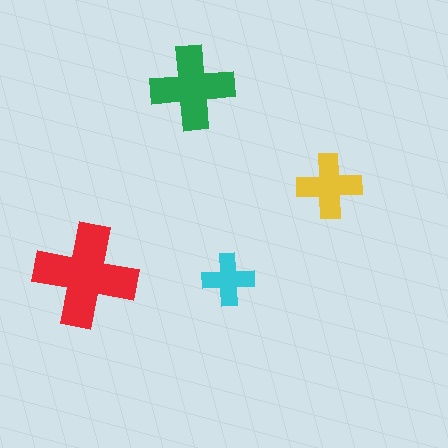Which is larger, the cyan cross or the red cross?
The red one.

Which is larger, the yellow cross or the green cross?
The green one.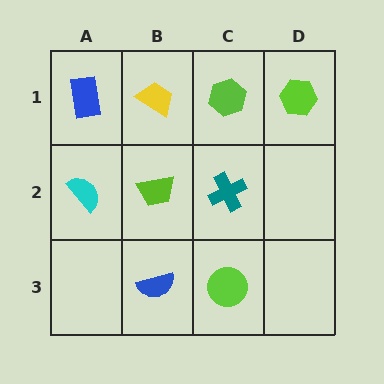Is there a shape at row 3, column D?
No, that cell is empty.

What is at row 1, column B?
A yellow trapezoid.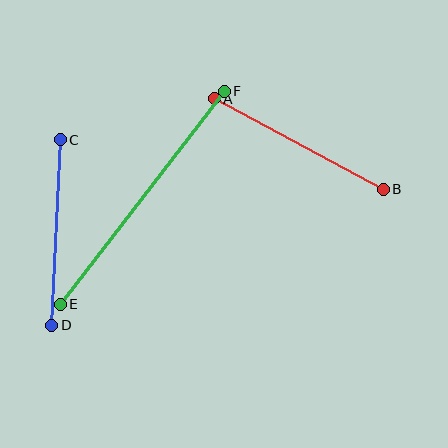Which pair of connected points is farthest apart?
Points E and F are farthest apart.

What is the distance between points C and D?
The distance is approximately 185 pixels.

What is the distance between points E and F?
The distance is approximately 269 pixels.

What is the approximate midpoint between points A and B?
The midpoint is at approximately (299, 144) pixels.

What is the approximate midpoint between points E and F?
The midpoint is at approximately (142, 198) pixels.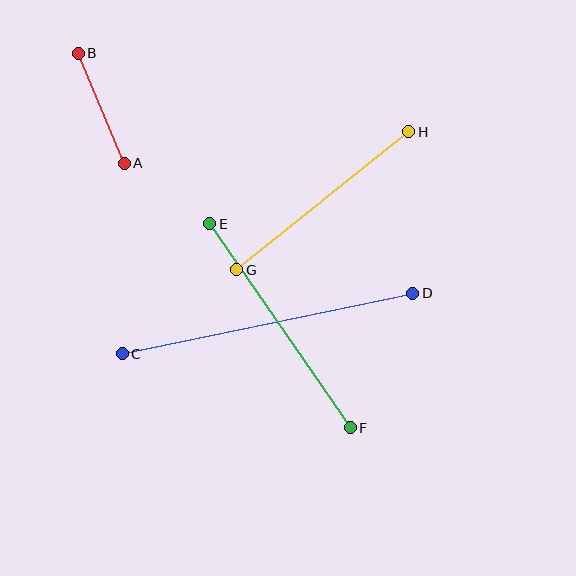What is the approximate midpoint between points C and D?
The midpoint is at approximately (267, 323) pixels.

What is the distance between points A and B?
The distance is approximately 119 pixels.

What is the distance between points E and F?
The distance is approximately 248 pixels.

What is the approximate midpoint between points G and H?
The midpoint is at approximately (323, 201) pixels.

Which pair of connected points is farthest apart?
Points C and D are farthest apart.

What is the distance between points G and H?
The distance is approximately 221 pixels.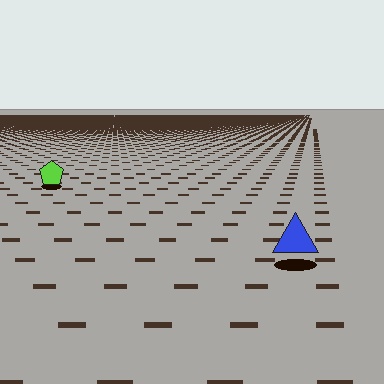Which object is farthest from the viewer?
The lime pentagon is farthest from the viewer. It appears smaller and the ground texture around it is denser.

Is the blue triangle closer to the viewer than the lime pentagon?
Yes. The blue triangle is closer — you can tell from the texture gradient: the ground texture is coarser near it.